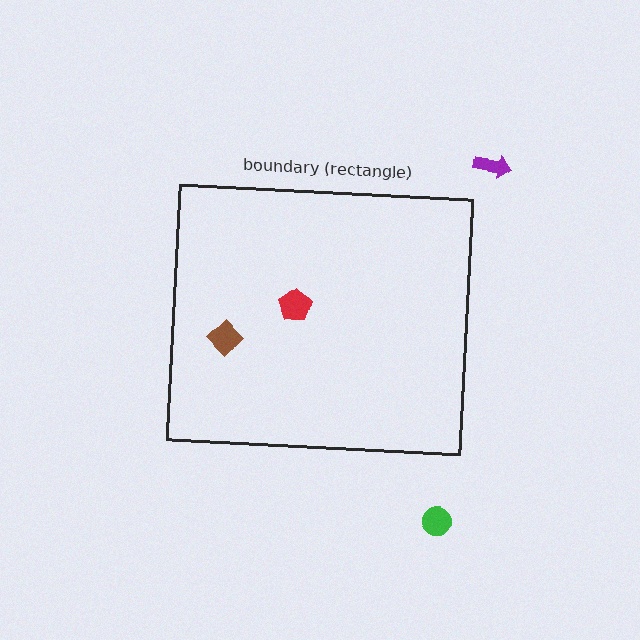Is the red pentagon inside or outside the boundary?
Inside.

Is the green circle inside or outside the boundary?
Outside.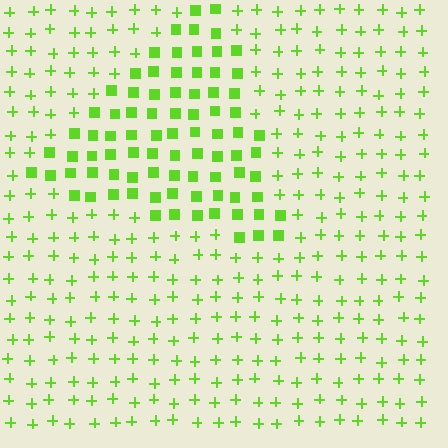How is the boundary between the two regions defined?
The boundary is defined by a change in element shape: squares inside vs. plus signs outside. All elements share the same color and spacing.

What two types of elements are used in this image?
The image uses squares inside the triangle region and plus signs outside it.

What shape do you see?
I see a triangle.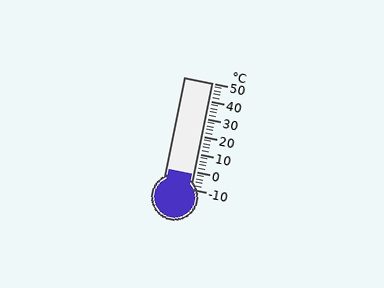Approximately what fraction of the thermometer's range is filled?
The thermometer is filled to approximately 15% of its range.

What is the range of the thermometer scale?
The thermometer scale ranges from -10°C to 50°C.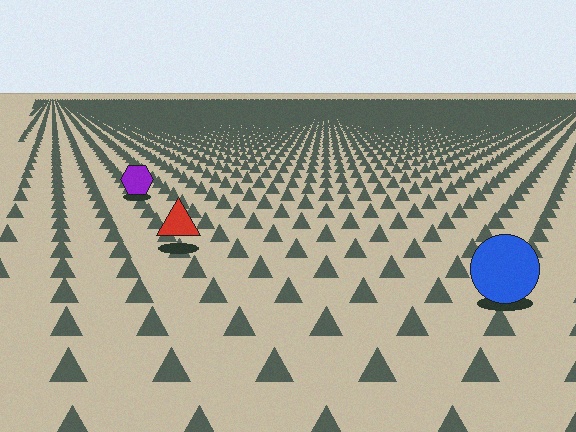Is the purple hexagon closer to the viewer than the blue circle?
No. The blue circle is closer — you can tell from the texture gradient: the ground texture is coarser near it.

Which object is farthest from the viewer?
The purple hexagon is farthest from the viewer. It appears smaller and the ground texture around it is denser.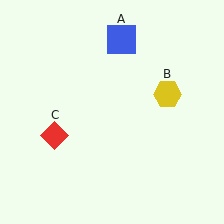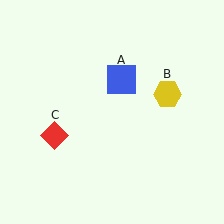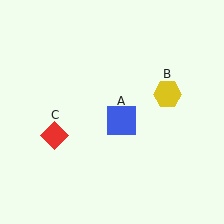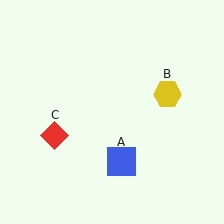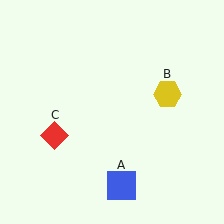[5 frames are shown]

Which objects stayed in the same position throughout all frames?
Yellow hexagon (object B) and red diamond (object C) remained stationary.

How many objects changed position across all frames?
1 object changed position: blue square (object A).